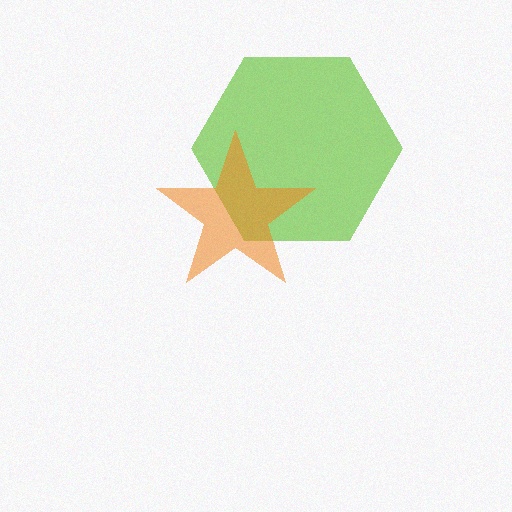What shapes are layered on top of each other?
The layered shapes are: a lime hexagon, an orange star.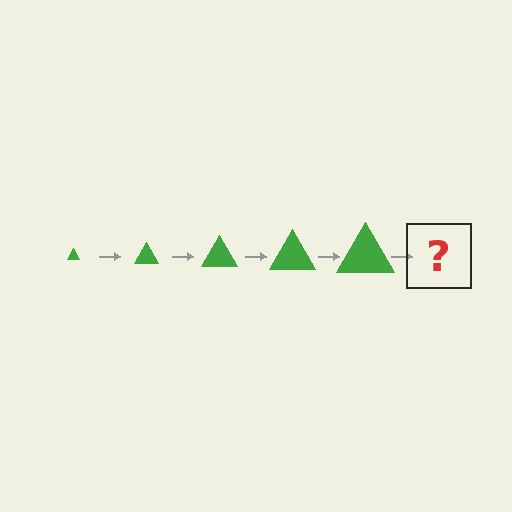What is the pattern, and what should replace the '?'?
The pattern is that the triangle gets progressively larger each step. The '?' should be a green triangle, larger than the previous one.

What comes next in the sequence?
The next element should be a green triangle, larger than the previous one.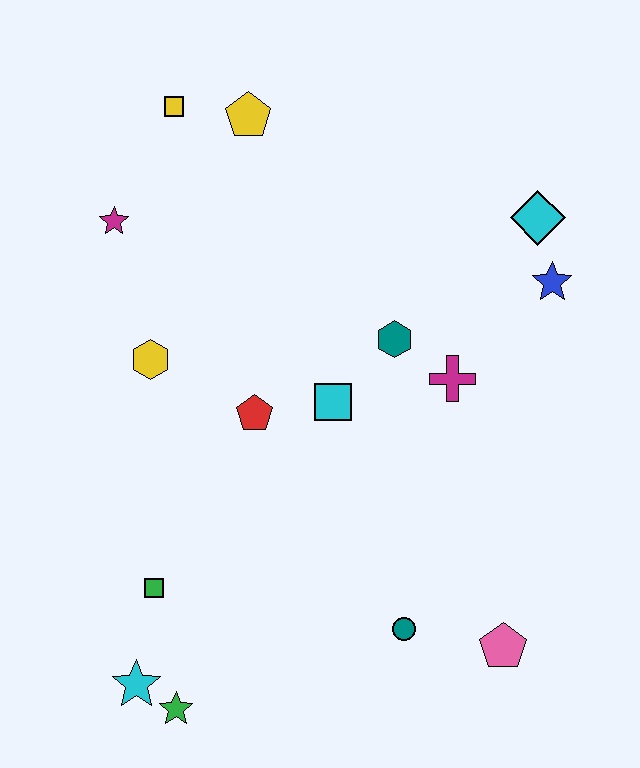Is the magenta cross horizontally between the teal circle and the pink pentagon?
Yes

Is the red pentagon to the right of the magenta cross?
No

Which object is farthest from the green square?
The cyan diamond is farthest from the green square.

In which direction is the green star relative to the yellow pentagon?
The green star is below the yellow pentagon.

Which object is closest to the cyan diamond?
The blue star is closest to the cyan diamond.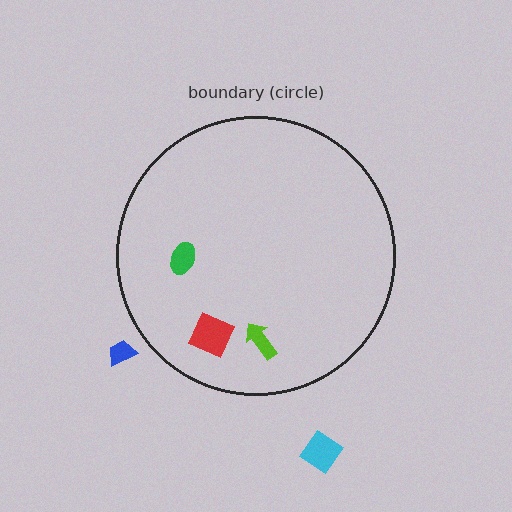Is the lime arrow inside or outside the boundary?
Inside.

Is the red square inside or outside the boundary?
Inside.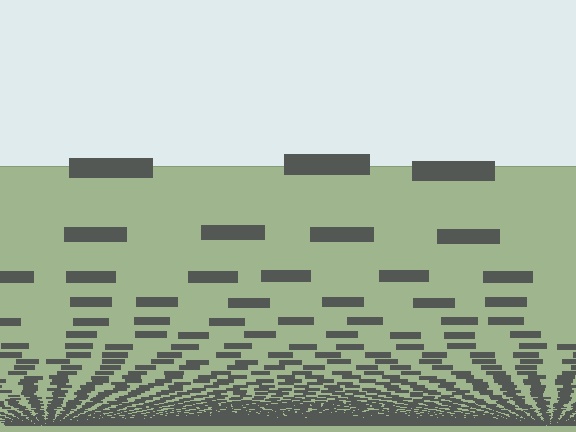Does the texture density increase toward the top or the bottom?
Density increases toward the bottom.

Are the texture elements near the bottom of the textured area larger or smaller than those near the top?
Smaller. The gradient is inverted — elements near the bottom are smaller and denser.